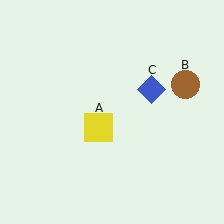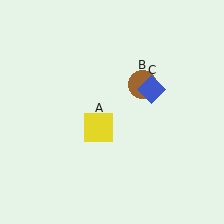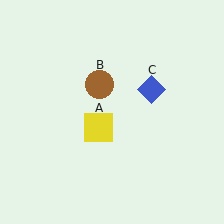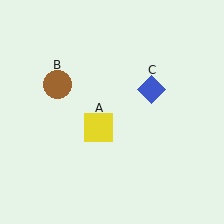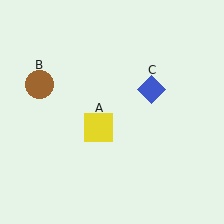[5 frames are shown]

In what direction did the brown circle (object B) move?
The brown circle (object B) moved left.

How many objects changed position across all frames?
1 object changed position: brown circle (object B).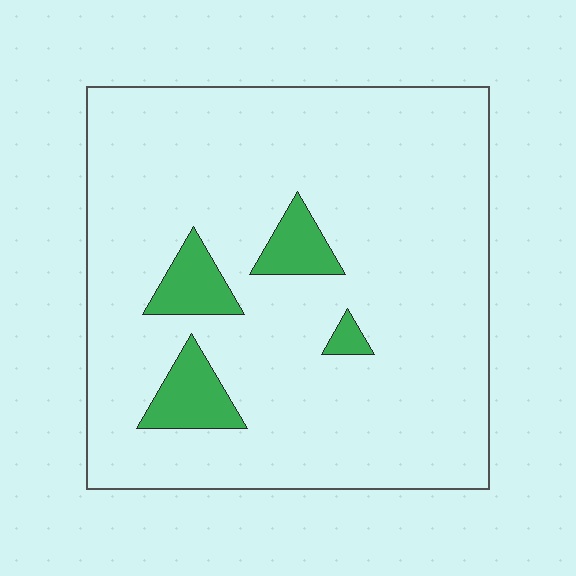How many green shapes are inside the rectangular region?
4.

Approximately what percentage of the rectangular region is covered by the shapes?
Approximately 10%.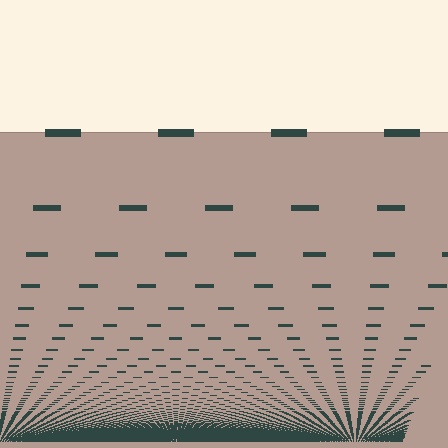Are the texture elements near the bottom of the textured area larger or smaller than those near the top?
Smaller. The gradient is inverted — elements near the bottom are smaller and denser.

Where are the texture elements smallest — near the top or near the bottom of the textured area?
Near the bottom.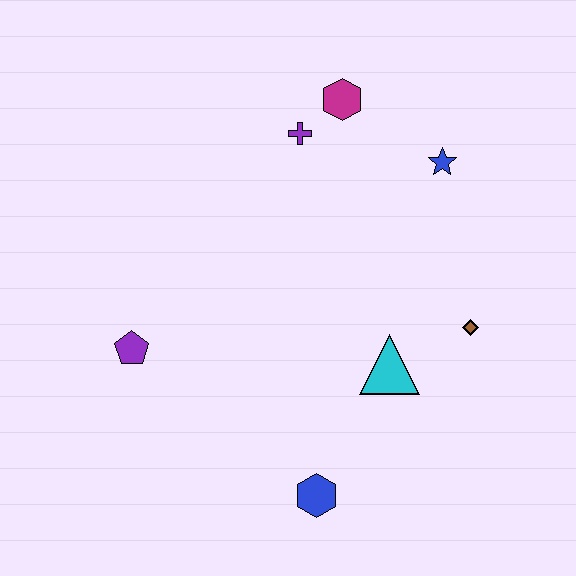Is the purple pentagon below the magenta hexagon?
Yes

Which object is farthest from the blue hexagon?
The magenta hexagon is farthest from the blue hexagon.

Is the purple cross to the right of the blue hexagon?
No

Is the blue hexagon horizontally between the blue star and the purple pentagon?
Yes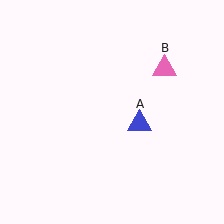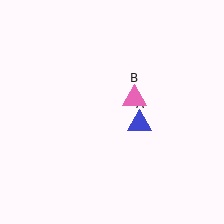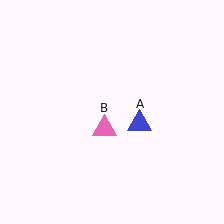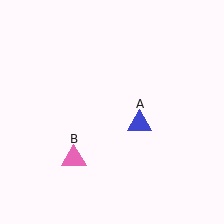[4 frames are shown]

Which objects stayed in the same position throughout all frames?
Blue triangle (object A) remained stationary.